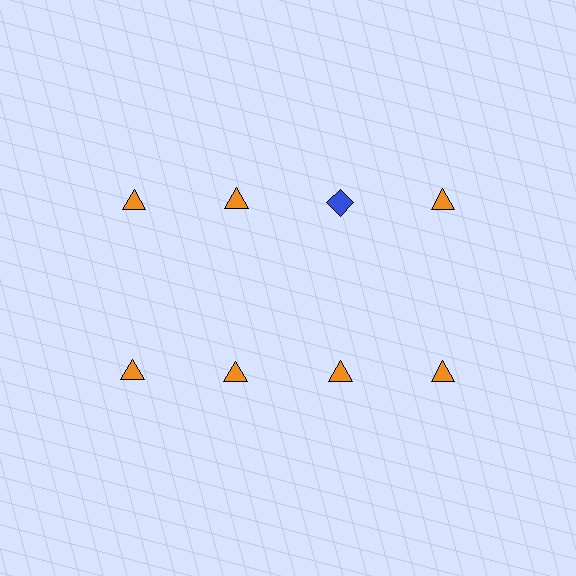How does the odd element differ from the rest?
It differs in both color (blue instead of orange) and shape (diamond instead of triangle).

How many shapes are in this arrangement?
There are 8 shapes arranged in a grid pattern.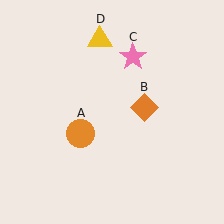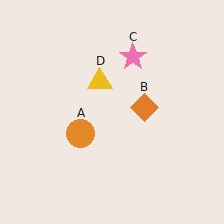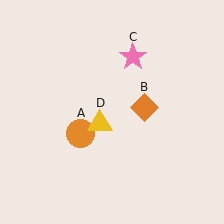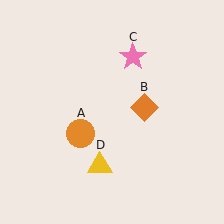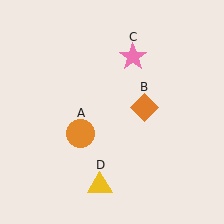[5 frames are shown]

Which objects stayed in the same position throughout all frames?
Orange circle (object A) and orange diamond (object B) and pink star (object C) remained stationary.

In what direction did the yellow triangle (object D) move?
The yellow triangle (object D) moved down.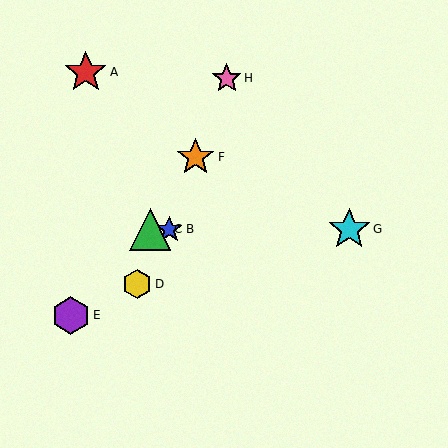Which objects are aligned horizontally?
Objects B, C, G are aligned horizontally.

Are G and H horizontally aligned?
No, G is at y≈229 and H is at y≈78.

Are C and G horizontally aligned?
Yes, both are at y≈229.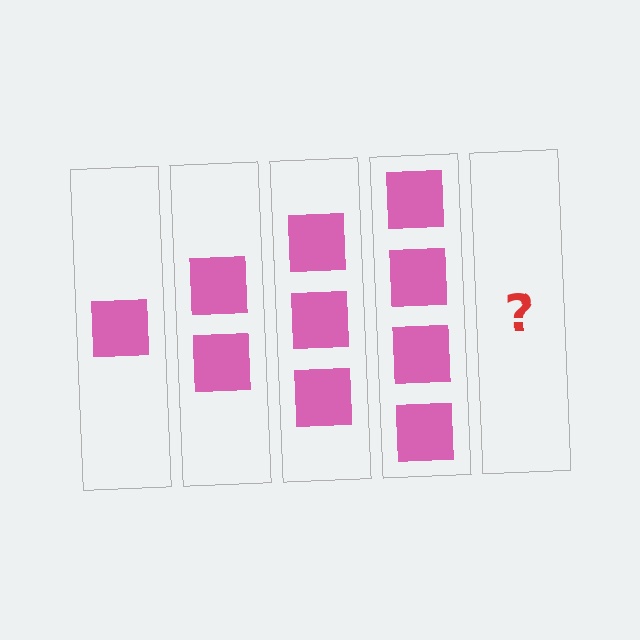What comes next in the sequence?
The next element should be 5 squares.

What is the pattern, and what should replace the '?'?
The pattern is that each step adds one more square. The '?' should be 5 squares.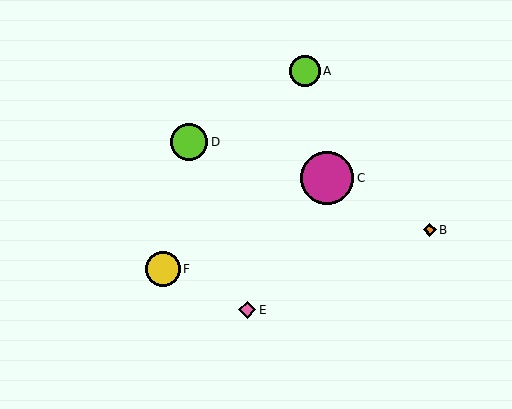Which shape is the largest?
The magenta circle (labeled C) is the largest.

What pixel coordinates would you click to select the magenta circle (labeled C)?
Click at (327, 178) to select the magenta circle C.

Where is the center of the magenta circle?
The center of the magenta circle is at (327, 178).